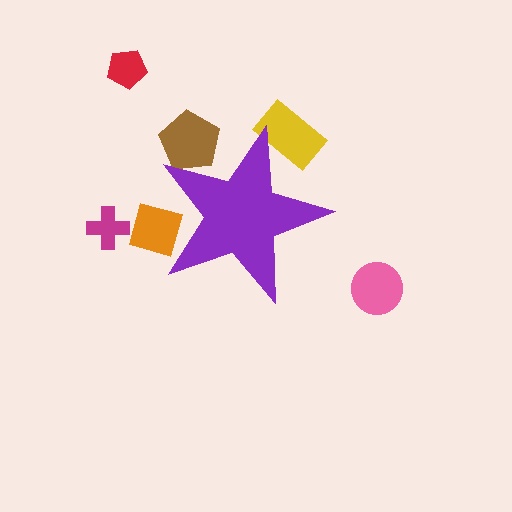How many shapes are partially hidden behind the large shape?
3 shapes are partially hidden.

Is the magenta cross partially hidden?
No, the magenta cross is fully visible.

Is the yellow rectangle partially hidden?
Yes, the yellow rectangle is partially hidden behind the purple star.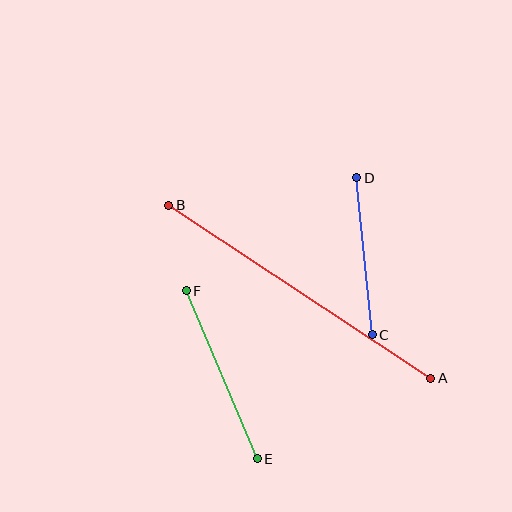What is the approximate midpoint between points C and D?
The midpoint is at approximately (364, 256) pixels.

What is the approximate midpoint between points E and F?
The midpoint is at approximately (222, 375) pixels.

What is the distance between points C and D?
The distance is approximately 157 pixels.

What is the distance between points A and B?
The distance is approximately 314 pixels.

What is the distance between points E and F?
The distance is approximately 182 pixels.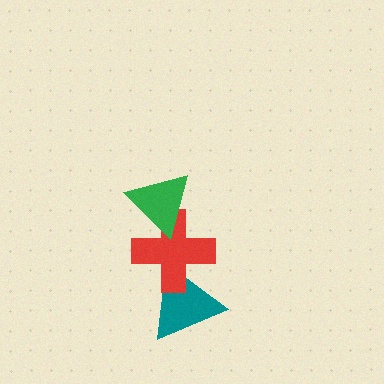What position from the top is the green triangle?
The green triangle is 1st from the top.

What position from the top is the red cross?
The red cross is 2nd from the top.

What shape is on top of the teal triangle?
The red cross is on top of the teal triangle.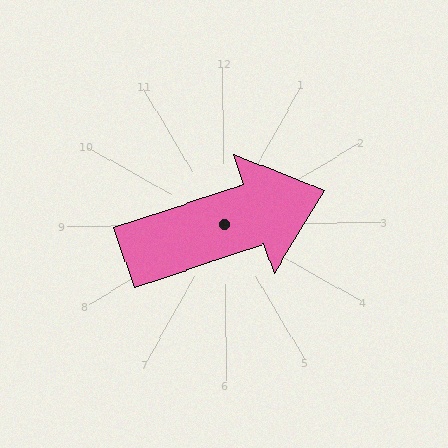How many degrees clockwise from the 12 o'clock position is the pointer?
Approximately 72 degrees.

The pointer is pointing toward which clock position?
Roughly 2 o'clock.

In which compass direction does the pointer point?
East.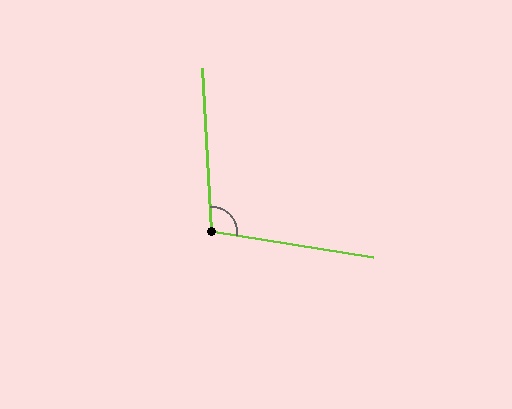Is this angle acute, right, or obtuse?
It is obtuse.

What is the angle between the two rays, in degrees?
Approximately 102 degrees.